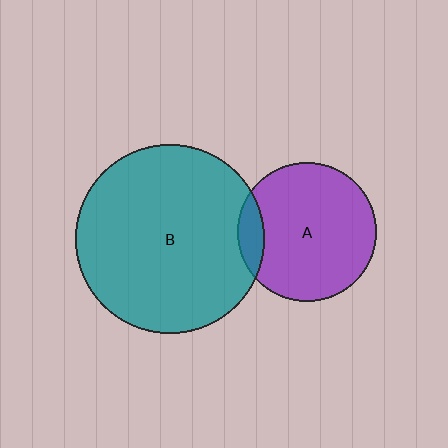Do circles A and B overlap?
Yes.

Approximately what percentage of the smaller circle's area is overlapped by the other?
Approximately 10%.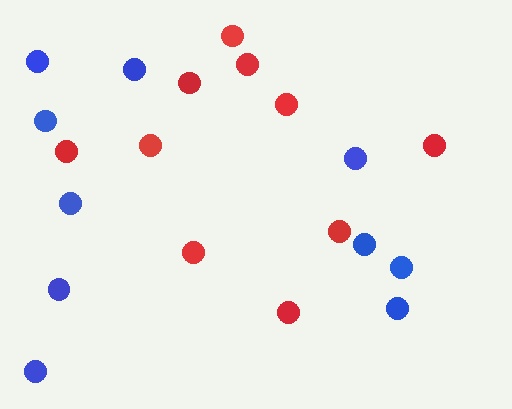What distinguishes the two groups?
There are 2 groups: one group of red circles (10) and one group of blue circles (10).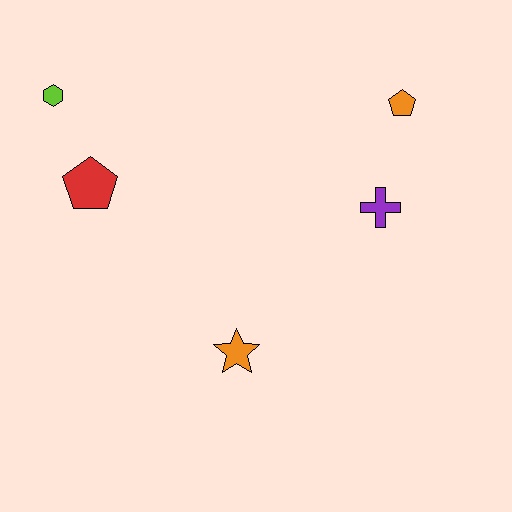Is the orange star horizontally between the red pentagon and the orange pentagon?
Yes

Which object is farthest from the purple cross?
The lime hexagon is farthest from the purple cross.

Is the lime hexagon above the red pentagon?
Yes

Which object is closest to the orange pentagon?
The purple cross is closest to the orange pentagon.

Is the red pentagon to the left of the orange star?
Yes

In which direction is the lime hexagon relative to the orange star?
The lime hexagon is above the orange star.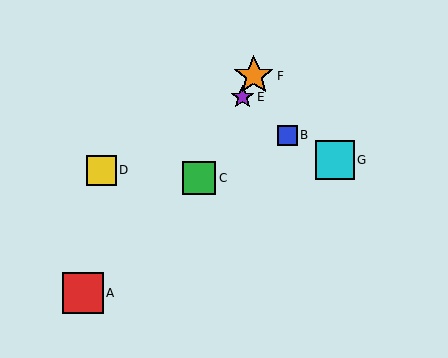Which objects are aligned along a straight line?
Objects C, E, F are aligned along a straight line.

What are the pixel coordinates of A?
Object A is at (83, 293).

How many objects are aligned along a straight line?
3 objects (C, E, F) are aligned along a straight line.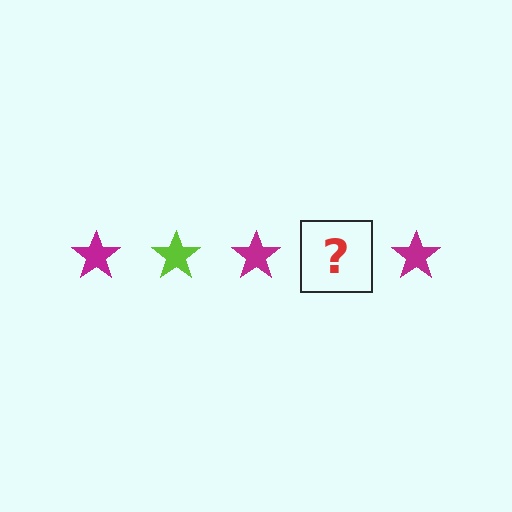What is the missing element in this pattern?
The missing element is a lime star.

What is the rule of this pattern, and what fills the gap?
The rule is that the pattern cycles through magenta, lime stars. The gap should be filled with a lime star.